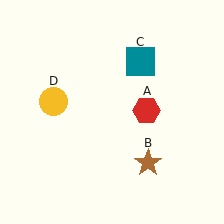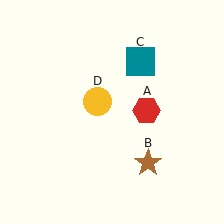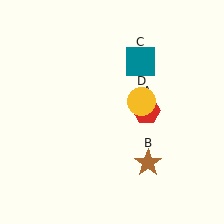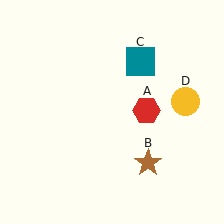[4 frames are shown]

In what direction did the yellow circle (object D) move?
The yellow circle (object D) moved right.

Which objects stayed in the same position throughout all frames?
Red hexagon (object A) and brown star (object B) and teal square (object C) remained stationary.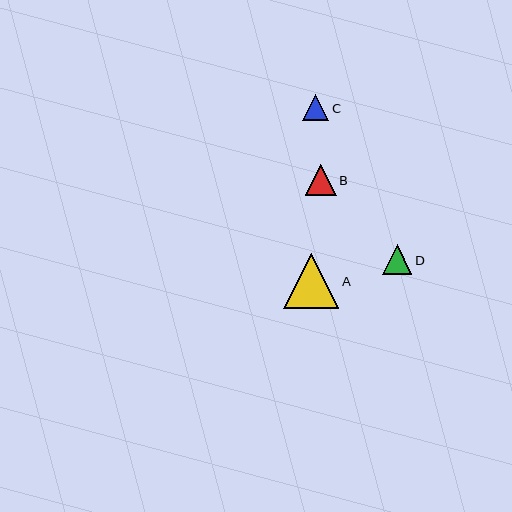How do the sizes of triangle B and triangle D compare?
Triangle B and triangle D are approximately the same size.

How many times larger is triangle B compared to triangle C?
Triangle B is approximately 1.2 times the size of triangle C.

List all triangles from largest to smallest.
From largest to smallest: A, B, D, C.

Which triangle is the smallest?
Triangle C is the smallest with a size of approximately 26 pixels.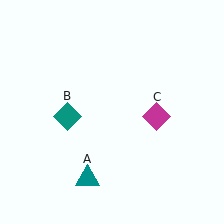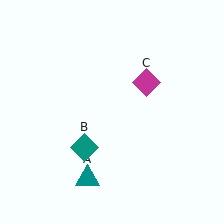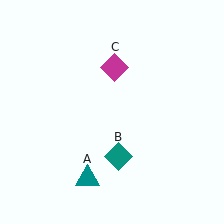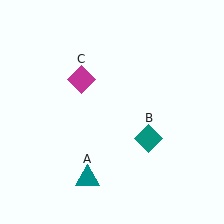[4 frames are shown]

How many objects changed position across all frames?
2 objects changed position: teal diamond (object B), magenta diamond (object C).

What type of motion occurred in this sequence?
The teal diamond (object B), magenta diamond (object C) rotated counterclockwise around the center of the scene.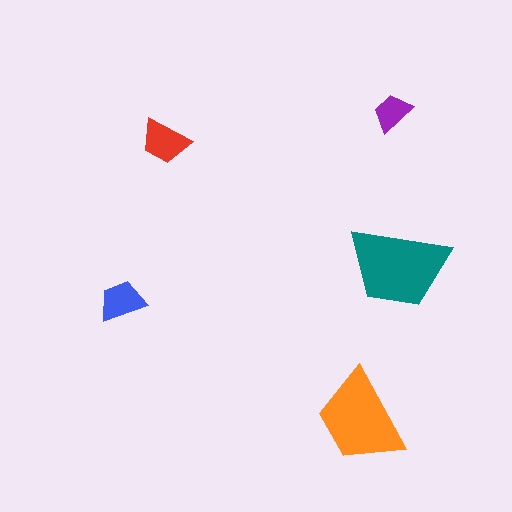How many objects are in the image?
There are 5 objects in the image.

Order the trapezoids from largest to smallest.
the teal one, the orange one, the red one, the blue one, the purple one.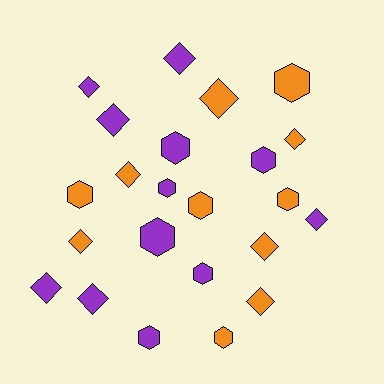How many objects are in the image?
There are 23 objects.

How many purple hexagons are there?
There are 6 purple hexagons.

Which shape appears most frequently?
Diamond, with 12 objects.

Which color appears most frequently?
Purple, with 12 objects.